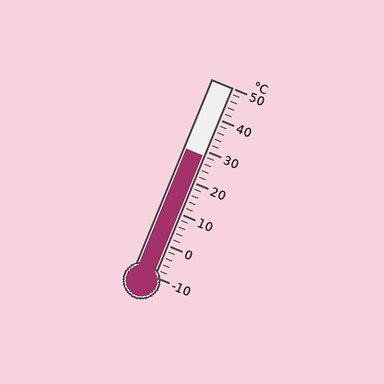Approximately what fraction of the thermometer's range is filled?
The thermometer is filled to approximately 65% of its range.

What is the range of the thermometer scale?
The thermometer scale ranges from -10°C to 50°C.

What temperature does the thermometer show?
The thermometer shows approximately 28°C.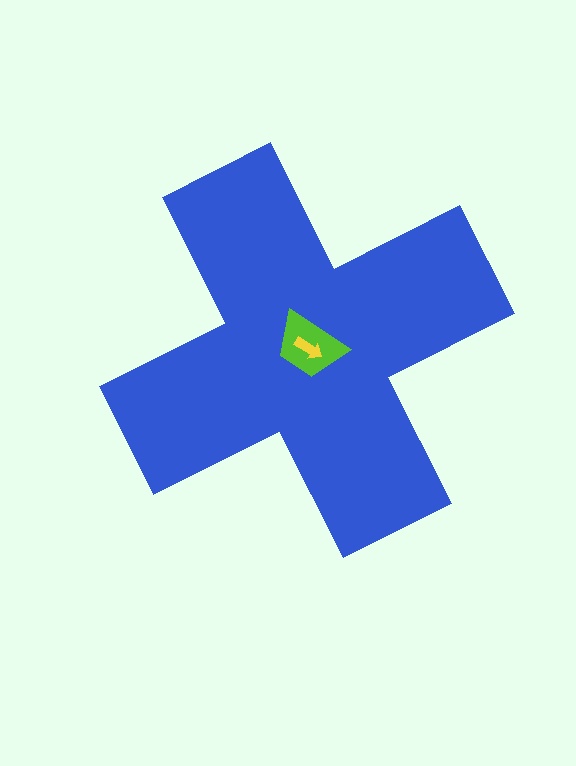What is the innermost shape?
The yellow arrow.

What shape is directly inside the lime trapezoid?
The yellow arrow.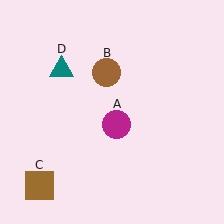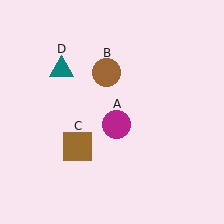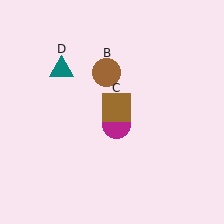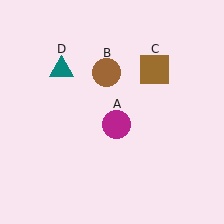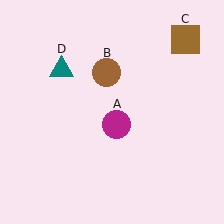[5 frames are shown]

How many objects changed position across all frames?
1 object changed position: brown square (object C).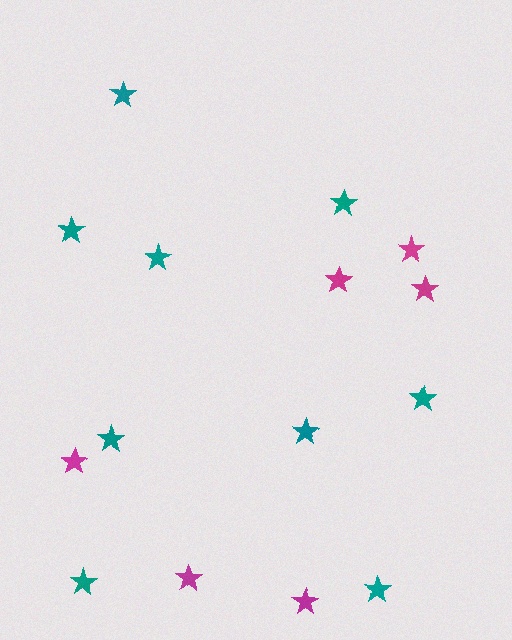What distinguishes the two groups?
There are 2 groups: one group of teal stars (9) and one group of magenta stars (6).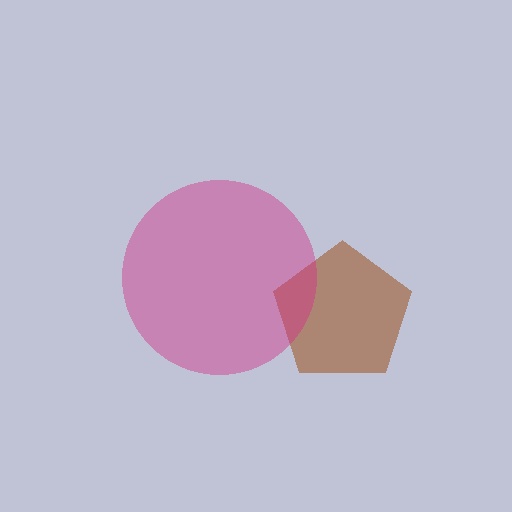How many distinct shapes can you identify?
There are 2 distinct shapes: a brown pentagon, a magenta circle.